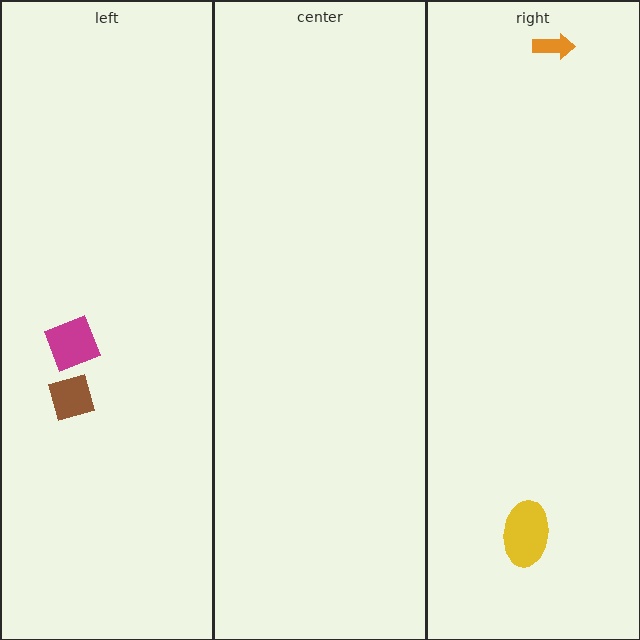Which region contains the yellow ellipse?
The right region.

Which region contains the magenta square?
The left region.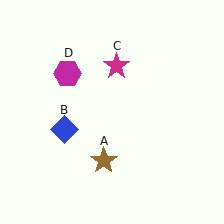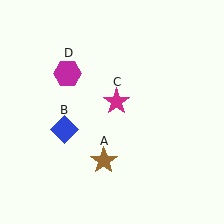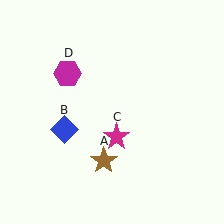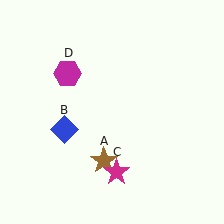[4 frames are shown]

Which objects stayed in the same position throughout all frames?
Brown star (object A) and blue diamond (object B) and magenta hexagon (object D) remained stationary.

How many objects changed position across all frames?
1 object changed position: magenta star (object C).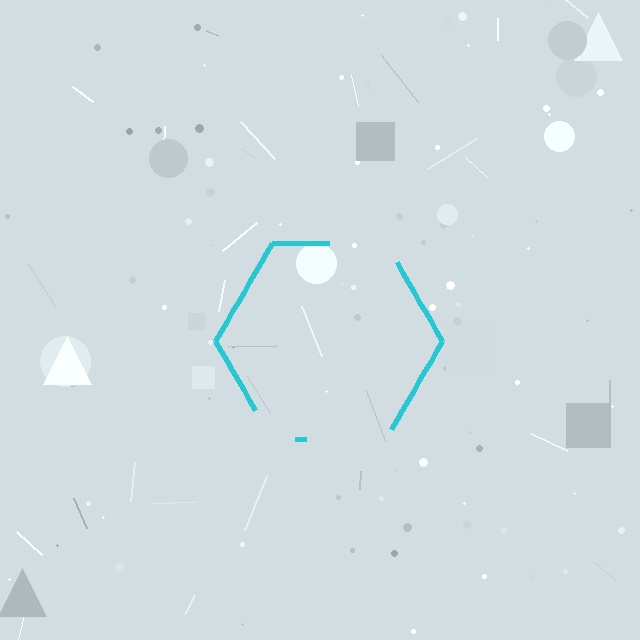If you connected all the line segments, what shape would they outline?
They would outline a hexagon.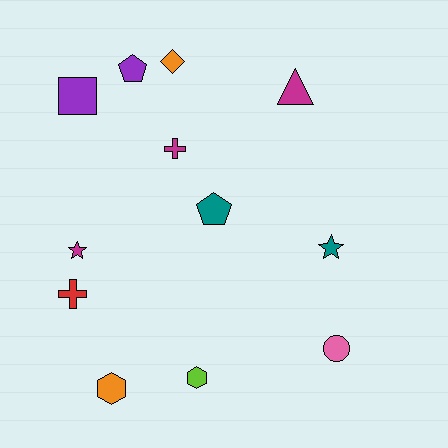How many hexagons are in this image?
There are 2 hexagons.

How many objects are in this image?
There are 12 objects.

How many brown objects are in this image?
There are no brown objects.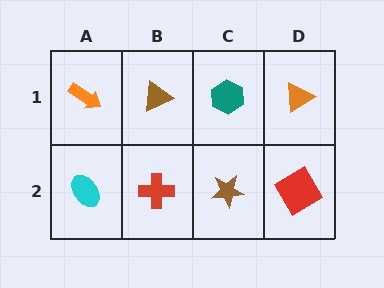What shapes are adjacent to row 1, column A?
A cyan ellipse (row 2, column A), a brown triangle (row 1, column B).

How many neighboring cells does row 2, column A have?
2.